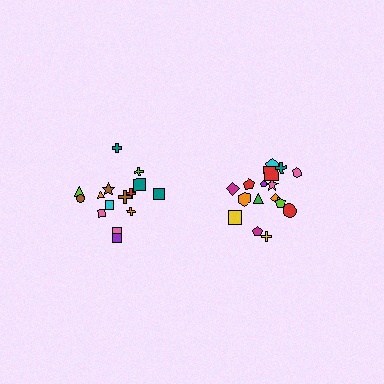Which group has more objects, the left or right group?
The right group.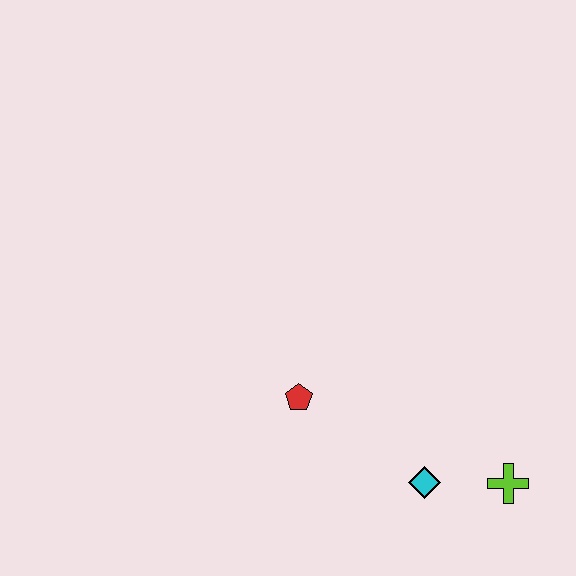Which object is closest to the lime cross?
The cyan diamond is closest to the lime cross.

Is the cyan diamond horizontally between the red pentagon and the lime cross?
Yes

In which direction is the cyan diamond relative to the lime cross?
The cyan diamond is to the left of the lime cross.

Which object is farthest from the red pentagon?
The lime cross is farthest from the red pentagon.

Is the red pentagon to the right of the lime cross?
No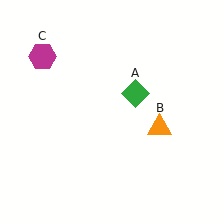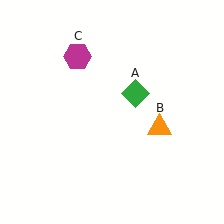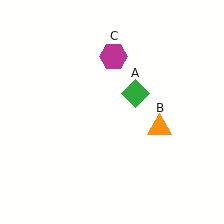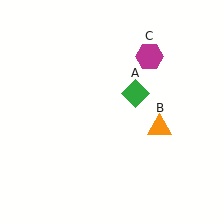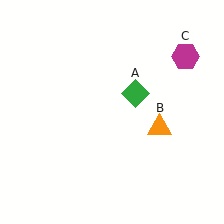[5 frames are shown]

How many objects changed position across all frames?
1 object changed position: magenta hexagon (object C).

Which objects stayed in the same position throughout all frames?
Green diamond (object A) and orange triangle (object B) remained stationary.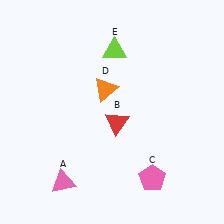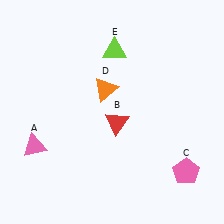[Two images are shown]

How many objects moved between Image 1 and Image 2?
2 objects moved between the two images.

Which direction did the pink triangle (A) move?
The pink triangle (A) moved up.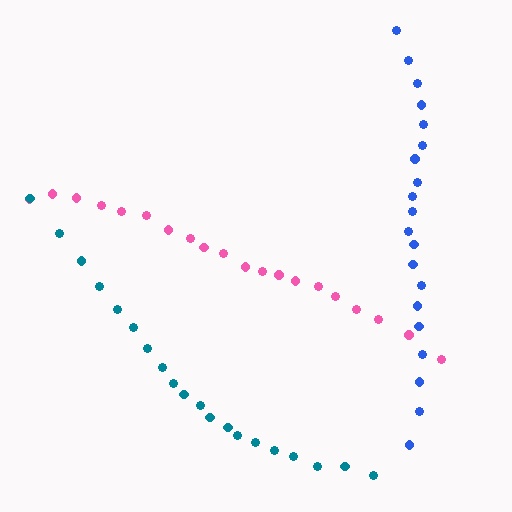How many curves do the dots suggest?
There are 3 distinct paths.